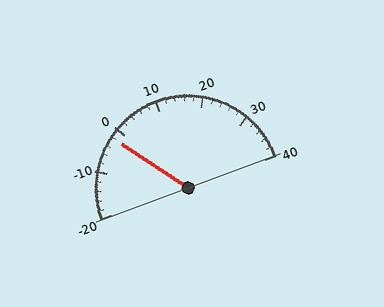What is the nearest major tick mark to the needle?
The nearest major tick mark is 0.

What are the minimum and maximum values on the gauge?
The gauge ranges from -20 to 40.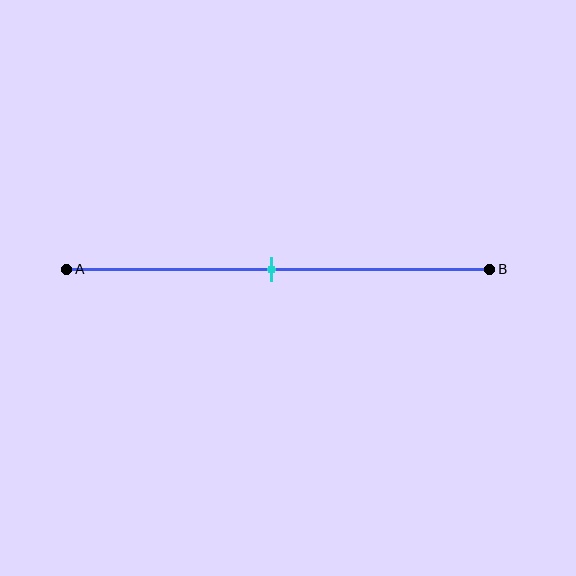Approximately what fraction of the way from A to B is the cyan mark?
The cyan mark is approximately 50% of the way from A to B.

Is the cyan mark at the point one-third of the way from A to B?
No, the mark is at about 50% from A, not at the 33% one-third point.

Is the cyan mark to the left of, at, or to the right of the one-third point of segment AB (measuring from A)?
The cyan mark is to the right of the one-third point of segment AB.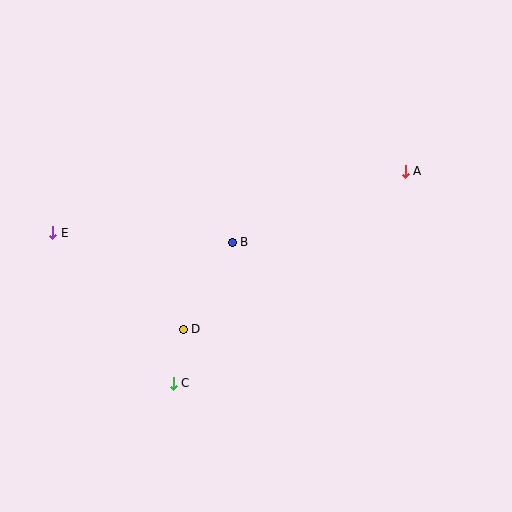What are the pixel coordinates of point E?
Point E is at (53, 233).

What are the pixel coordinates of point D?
Point D is at (183, 329).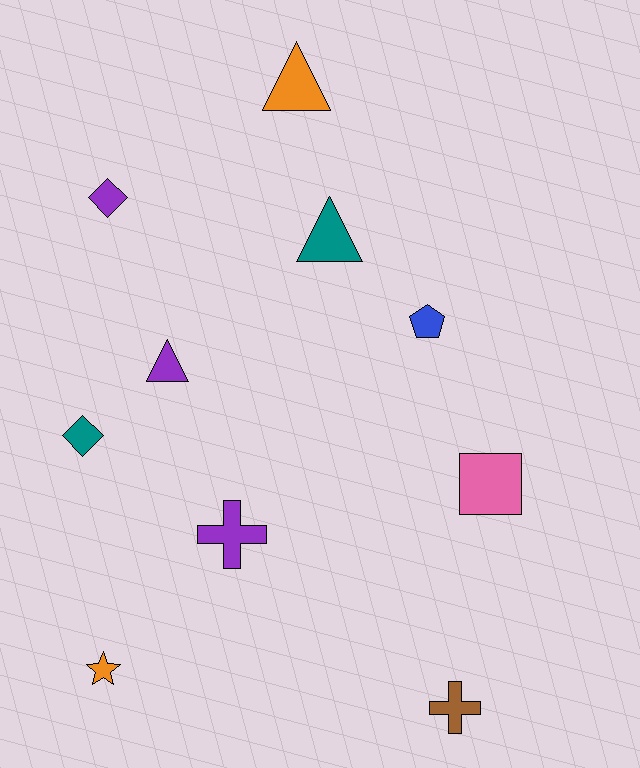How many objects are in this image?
There are 10 objects.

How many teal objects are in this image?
There are 2 teal objects.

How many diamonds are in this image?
There are 2 diamonds.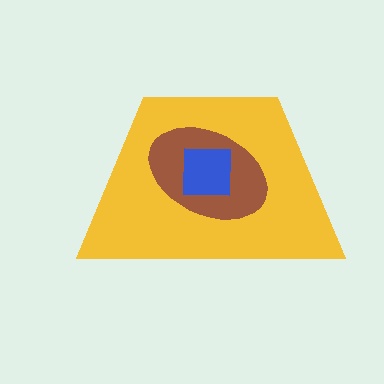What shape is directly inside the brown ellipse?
The blue square.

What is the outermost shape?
The yellow trapezoid.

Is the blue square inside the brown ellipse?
Yes.